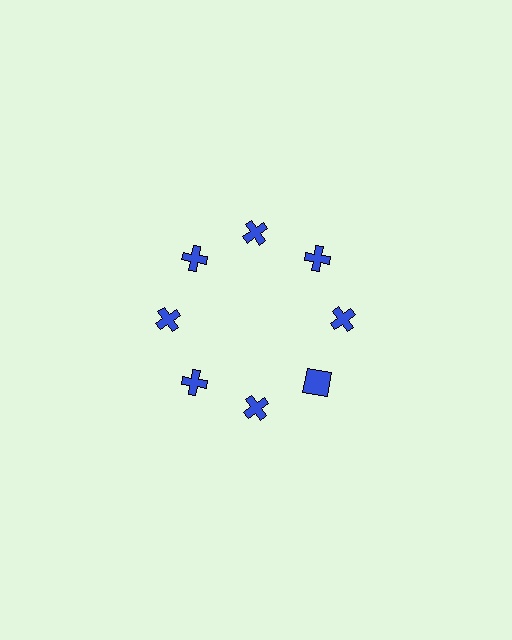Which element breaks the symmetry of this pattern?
The blue square at roughly the 4 o'clock position breaks the symmetry. All other shapes are blue crosses.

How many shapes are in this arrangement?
There are 8 shapes arranged in a ring pattern.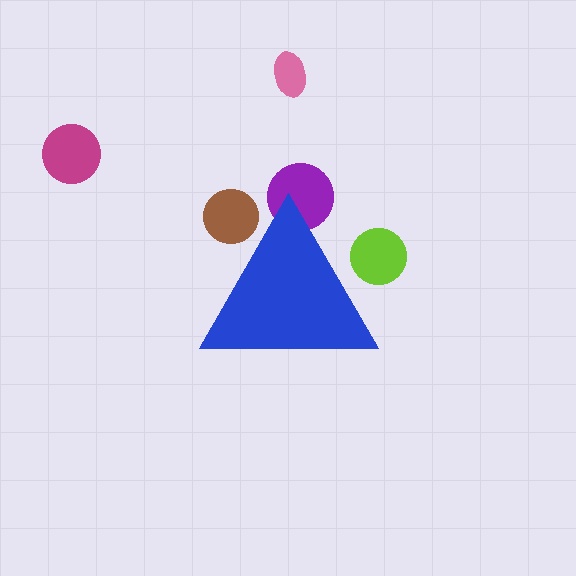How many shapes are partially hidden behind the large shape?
3 shapes are partially hidden.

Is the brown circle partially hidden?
Yes, the brown circle is partially hidden behind the blue triangle.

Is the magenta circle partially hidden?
No, the magenta circle is fully visible.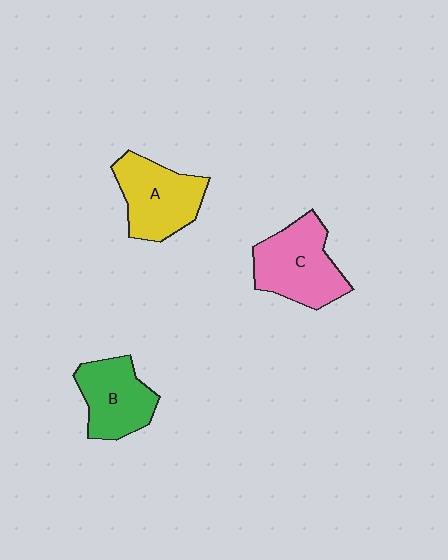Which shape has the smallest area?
Shape B (green).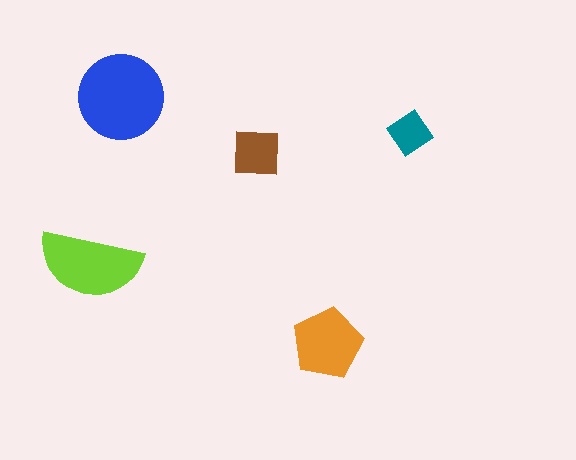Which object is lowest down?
The orange pentagon is bottommost.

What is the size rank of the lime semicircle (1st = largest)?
2nd.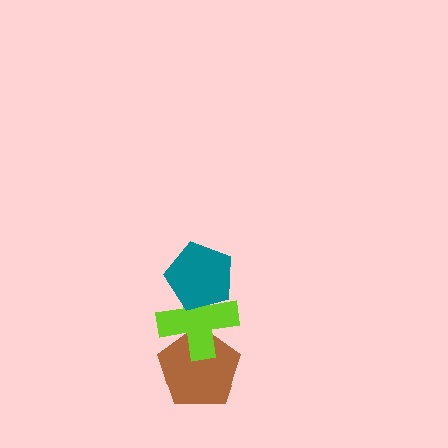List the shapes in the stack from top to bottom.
From top to bottom: the teal pentagon, the lime cross, the brown pentagon.